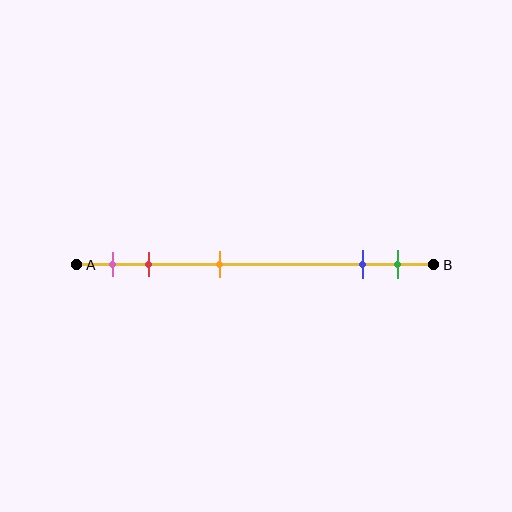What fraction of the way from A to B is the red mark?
The red mark is approximately 20% (0.2) of the way from A to B.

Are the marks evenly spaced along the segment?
No, the marks are not evenly spaced.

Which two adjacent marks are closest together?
The blue and green marks are the closest adjacent pair.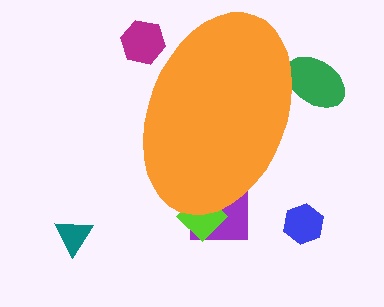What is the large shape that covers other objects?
An orange ellipse.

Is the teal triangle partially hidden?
No, the teal triangle is fully visible.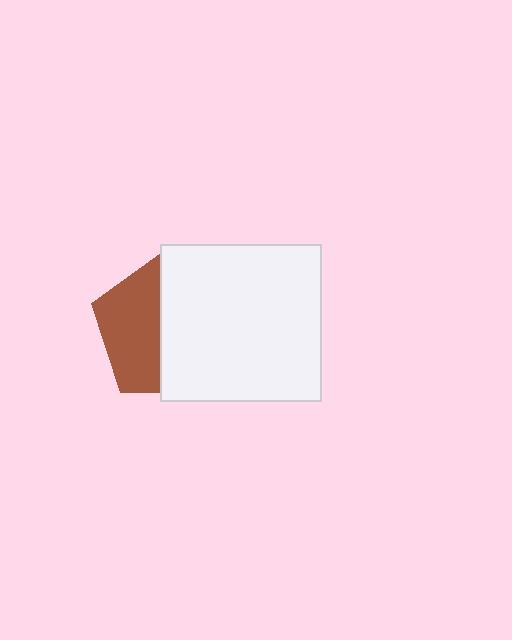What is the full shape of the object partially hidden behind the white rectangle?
The partially hidden object is a brown pentagon.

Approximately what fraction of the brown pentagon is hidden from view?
Roughly 57% of the brown pentagon is hidden behind the white rectangle.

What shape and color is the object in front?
The object in front is a white rectangle.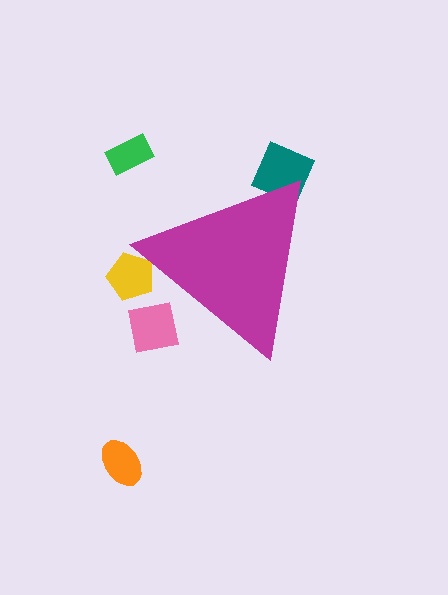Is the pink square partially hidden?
Yes, the pink square is partially hidden behind the magenta triangle.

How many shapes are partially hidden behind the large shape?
3 shapes are partially hidden.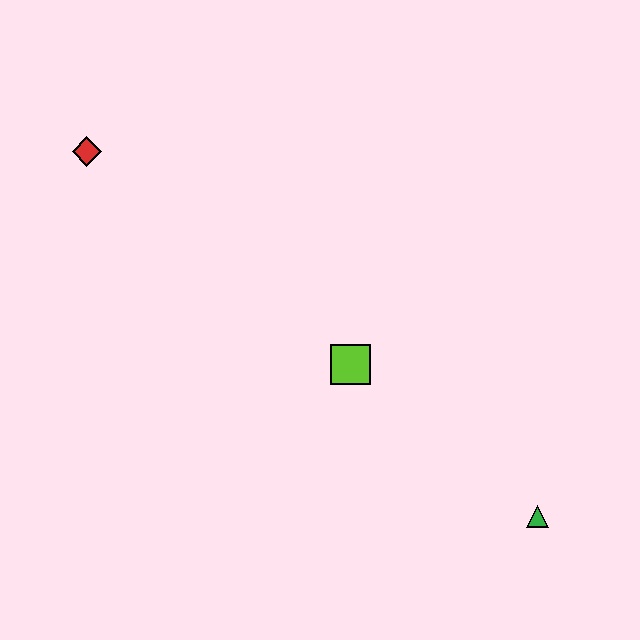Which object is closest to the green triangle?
The lime square is closest to the green triangle.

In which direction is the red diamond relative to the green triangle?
The red diamond is to the left of the green triangle.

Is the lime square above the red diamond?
No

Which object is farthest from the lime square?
The red diamond is farthest from the lime square.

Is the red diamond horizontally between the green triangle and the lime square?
No